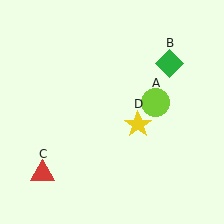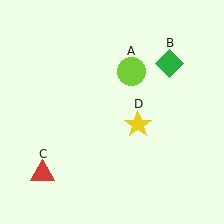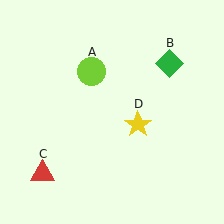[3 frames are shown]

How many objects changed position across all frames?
1 object changed position: lime circle (object A).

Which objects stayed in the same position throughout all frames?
Green diamond (object B) and red triangle (object C) and yellow star (object D) remained stationary.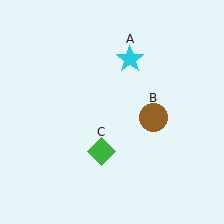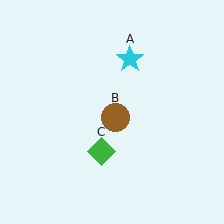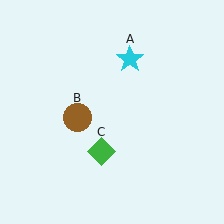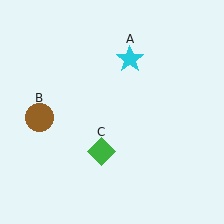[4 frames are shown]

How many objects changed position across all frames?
1 object changed position: brown circle (object B).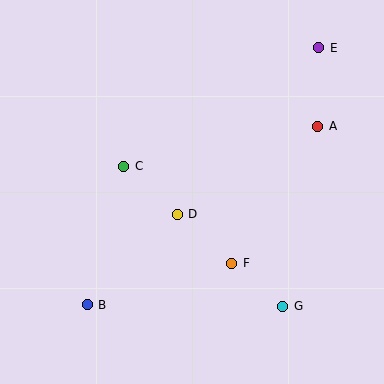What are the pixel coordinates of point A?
Point A is at (318, 126).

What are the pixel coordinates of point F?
Point F is at (232, 263).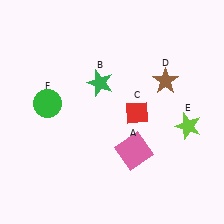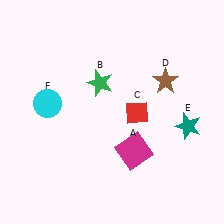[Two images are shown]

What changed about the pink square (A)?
In Image 1, A is pink. In Image 2, it changed to magenta.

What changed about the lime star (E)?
In Image 1, E is lime. In Image 2, it changed to teal.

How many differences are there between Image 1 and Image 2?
There are 3 differences between the two images.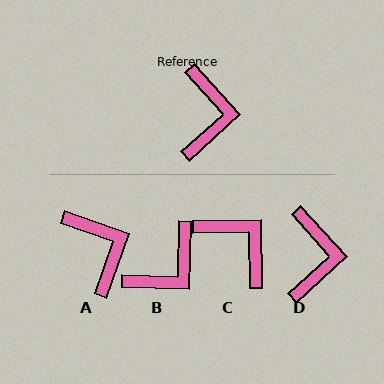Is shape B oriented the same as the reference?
No, it is off by about 44 degrees.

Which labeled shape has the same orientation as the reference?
D.